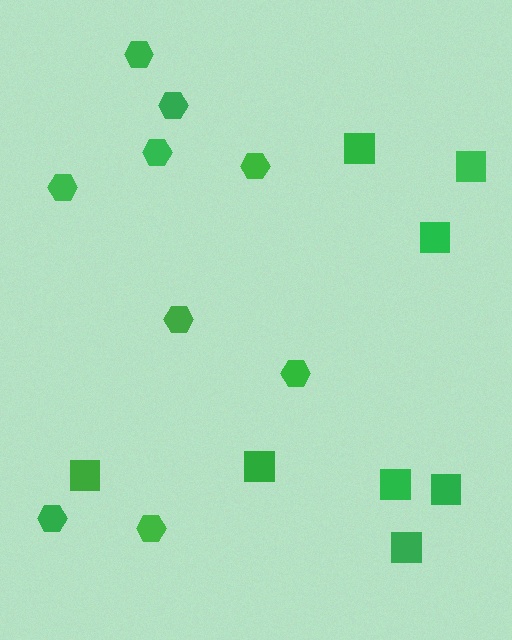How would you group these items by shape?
There are 2 groups: one group of squares (8) and one group of hexagons (9).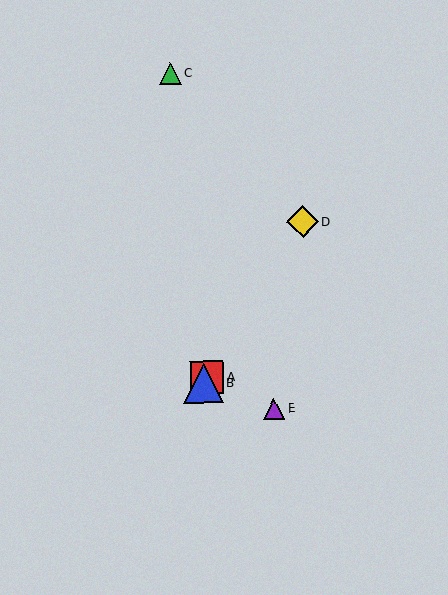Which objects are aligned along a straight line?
Objects A, B, D are aligned along a straight line.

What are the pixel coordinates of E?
Object E is at (274, 409).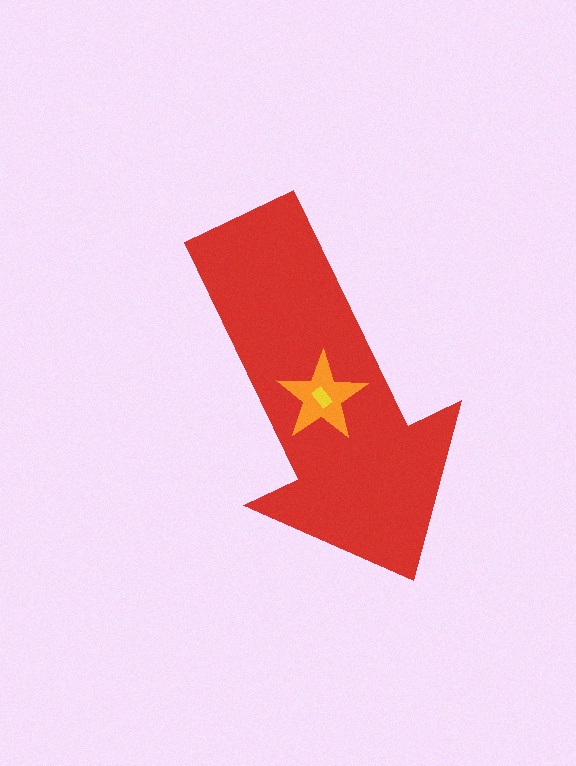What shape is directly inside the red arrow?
The orange star.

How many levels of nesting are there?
3.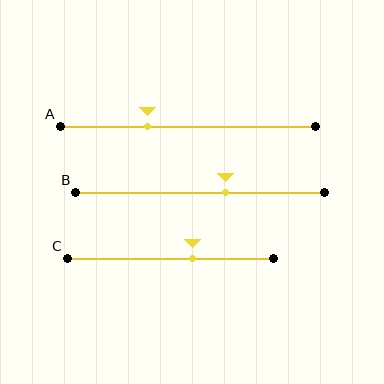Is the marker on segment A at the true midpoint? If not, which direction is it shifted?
No, the marker on segment A is shifted to the left by about 16% of the segment length.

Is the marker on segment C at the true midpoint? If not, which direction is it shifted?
No, the marker on segment C is shifted to the right by about 11% of the segment length.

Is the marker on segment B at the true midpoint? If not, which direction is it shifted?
No, the marker on segment B is shifted to the right by about 10% of the segment length.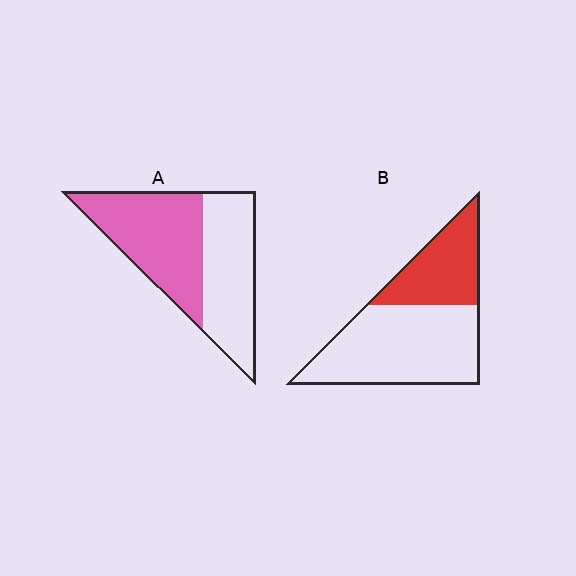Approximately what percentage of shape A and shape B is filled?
A is approximately 55% and B is approximately 35%.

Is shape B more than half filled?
No.